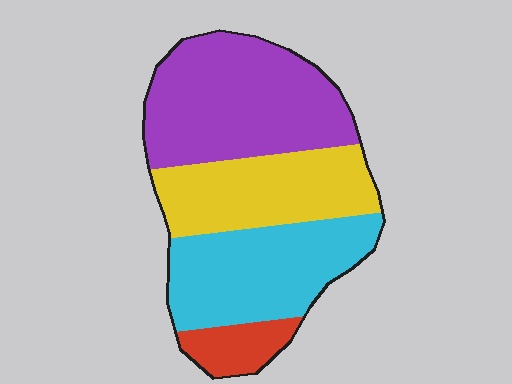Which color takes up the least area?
Red, at roughly 10%.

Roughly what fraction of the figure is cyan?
Cyan covers roughly 30% of the figure.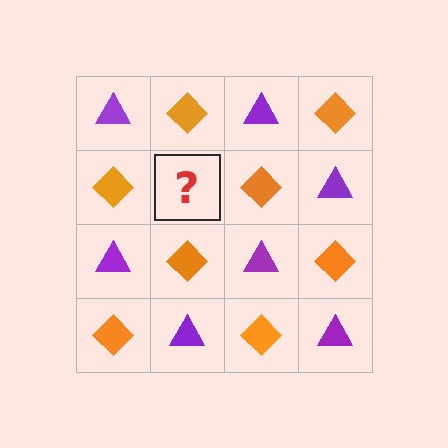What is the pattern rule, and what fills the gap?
The rule is that it alternates purple triangle and orange diamond in a checkerboard pattern. The gap should be filled with a purple triangle.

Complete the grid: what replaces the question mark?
The question mark should be replaced with a purple triangle.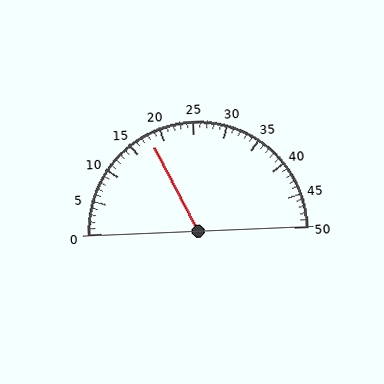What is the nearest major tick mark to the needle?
The nearest major tick mark is 20.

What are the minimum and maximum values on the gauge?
The gauge ranges from 0 to 50.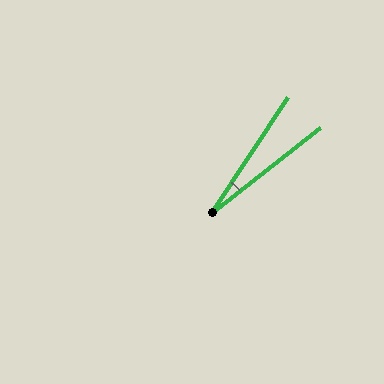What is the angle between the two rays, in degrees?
Approximately 18 degrees.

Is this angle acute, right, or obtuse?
It is acute.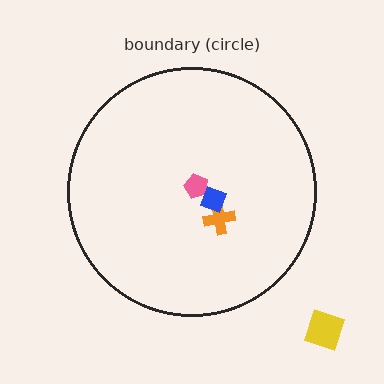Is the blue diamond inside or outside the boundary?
Inside.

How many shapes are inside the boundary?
3 inside, 1 outside.